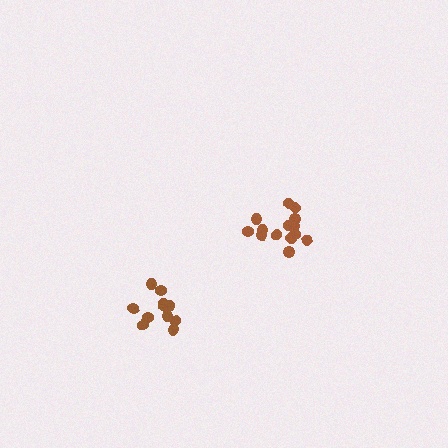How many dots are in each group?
Group 1: 11 dots, Group 2: 14 dots (25 total).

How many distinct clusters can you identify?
There are 2 distinct clusters.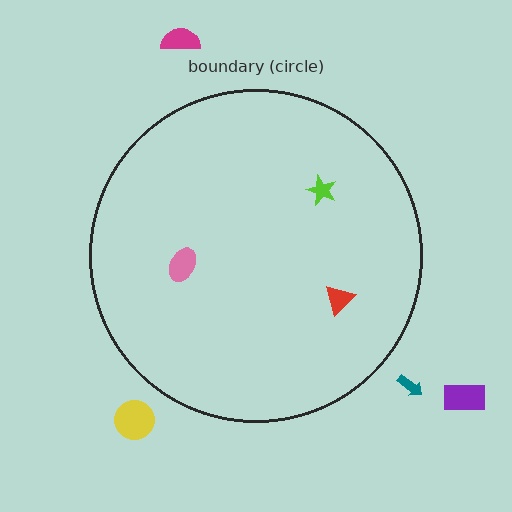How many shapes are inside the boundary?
3 inside, 4 outside.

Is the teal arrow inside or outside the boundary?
Outside.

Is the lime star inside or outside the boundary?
Inside.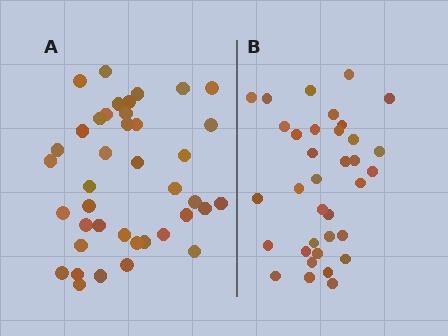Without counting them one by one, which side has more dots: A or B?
Region A (the left region) has more dots.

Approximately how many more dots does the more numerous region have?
Region A has about 5 more dots than region B.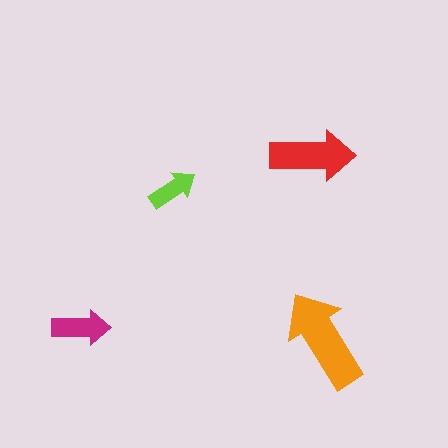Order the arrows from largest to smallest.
the orange one, the red one, the magenta one, the lime one.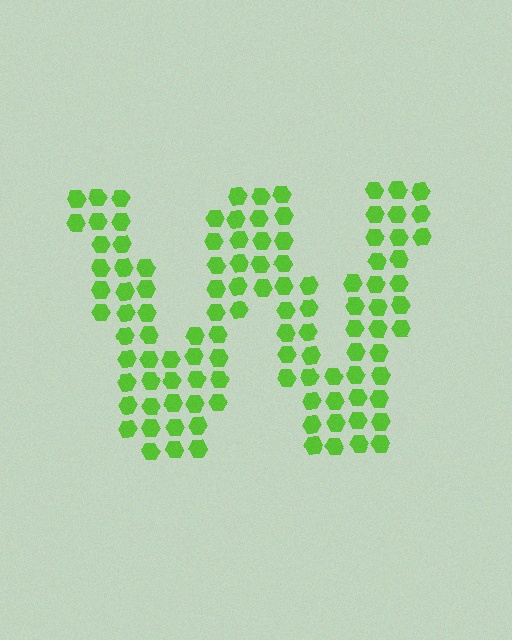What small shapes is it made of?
It is made of small hexagons.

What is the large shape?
The large shape is the letter W.